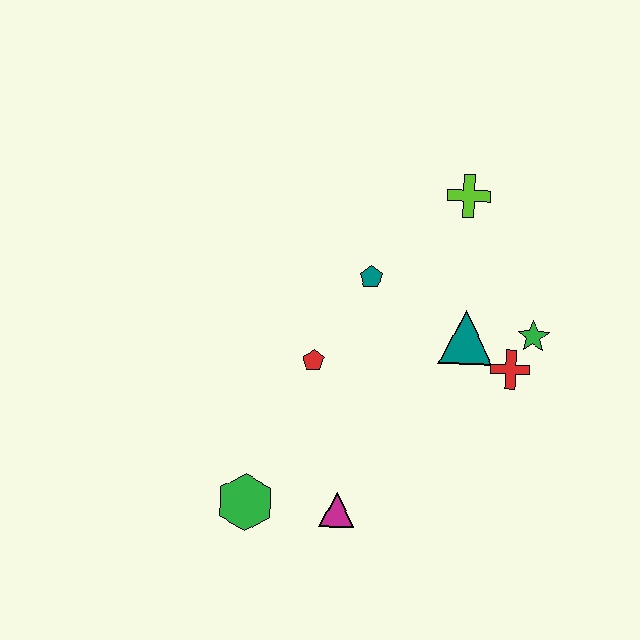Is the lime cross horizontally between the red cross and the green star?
No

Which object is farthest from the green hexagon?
The lime cross is farthest from the green hexagon.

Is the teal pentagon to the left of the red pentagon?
No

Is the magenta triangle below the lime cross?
Yes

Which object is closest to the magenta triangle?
The green hexagon is closest to the magenta triangle.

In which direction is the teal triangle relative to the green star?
The teal triangle is to the left of the green star.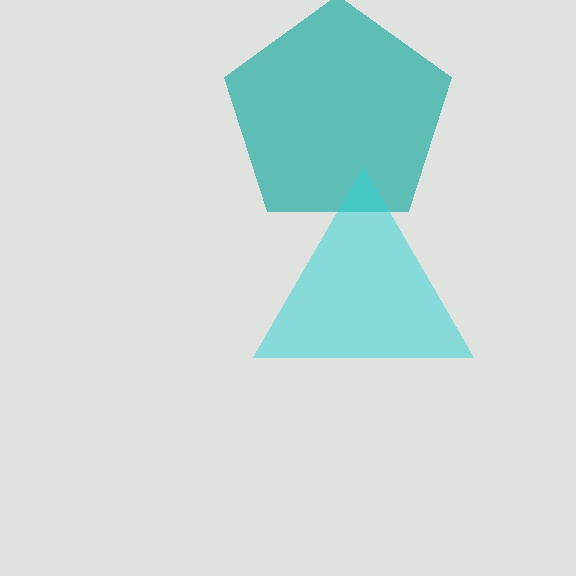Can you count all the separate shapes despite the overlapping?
Yes, there are 2 separate shapes.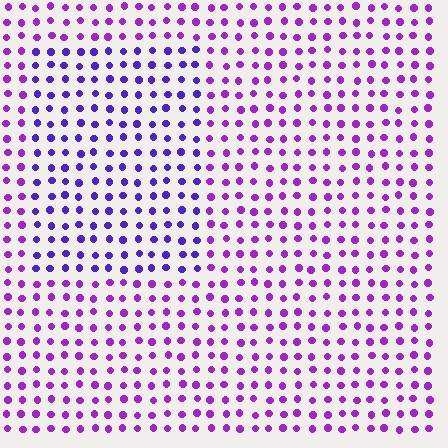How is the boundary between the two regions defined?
The boundary is defined purely by a slight shift in hue (about 32 degrees). Spacing, size, and orientation are identical on both sides.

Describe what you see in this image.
The image is filled with small purple elements in a uniform arrangement. A rectangle-shaped region is visible where the elements are tinted to a slightly different hue, forming a subtle color boundary.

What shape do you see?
I see a rectangle.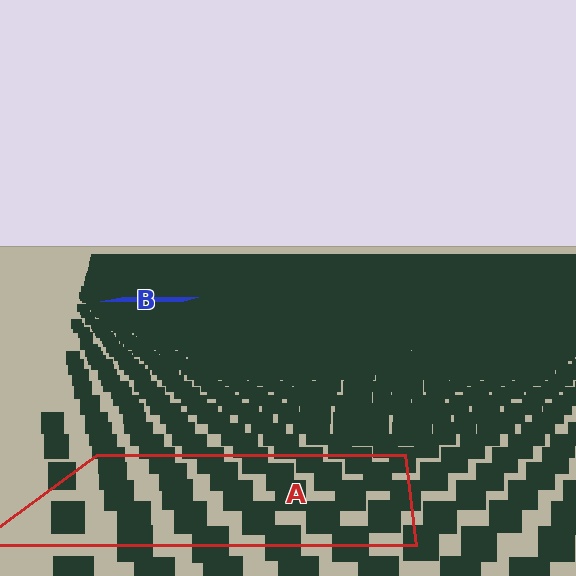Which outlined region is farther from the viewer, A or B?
Region B is farther from the viewer — the texture elements inside it appear smaller and more densely packed.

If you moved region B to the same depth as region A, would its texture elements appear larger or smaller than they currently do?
They would appear larger. At a closer depth, the same texture elements are projected at a bigger on-screen size.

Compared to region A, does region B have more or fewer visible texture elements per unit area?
Region B has more texture elements per unit area — they are packed more densely because it is farther away.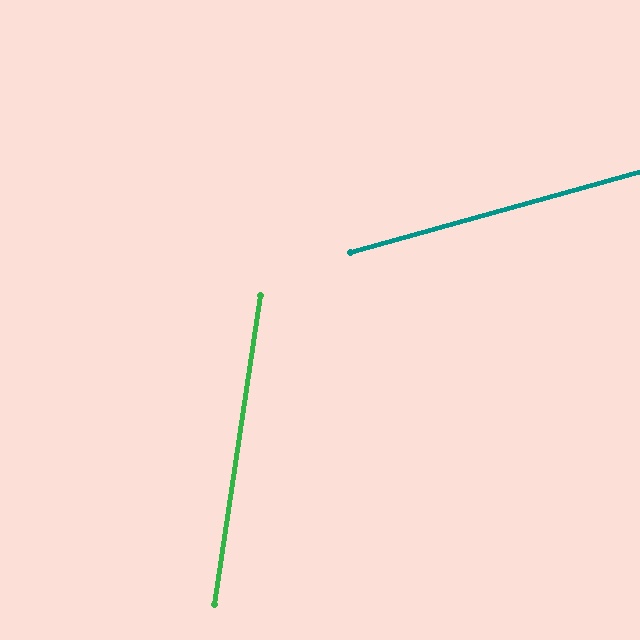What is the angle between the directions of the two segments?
Approximately 66 degrees.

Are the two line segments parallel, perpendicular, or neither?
Neither parallel nor perpendicular — they differ by about 66°.